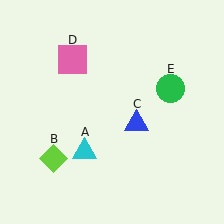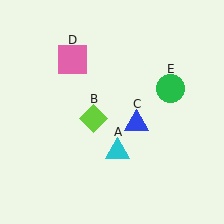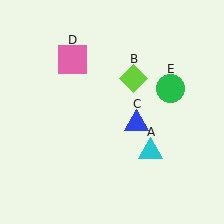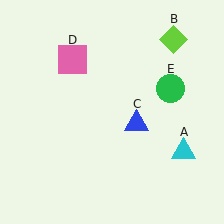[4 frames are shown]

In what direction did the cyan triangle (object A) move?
The cyan triangle (object A) moved right.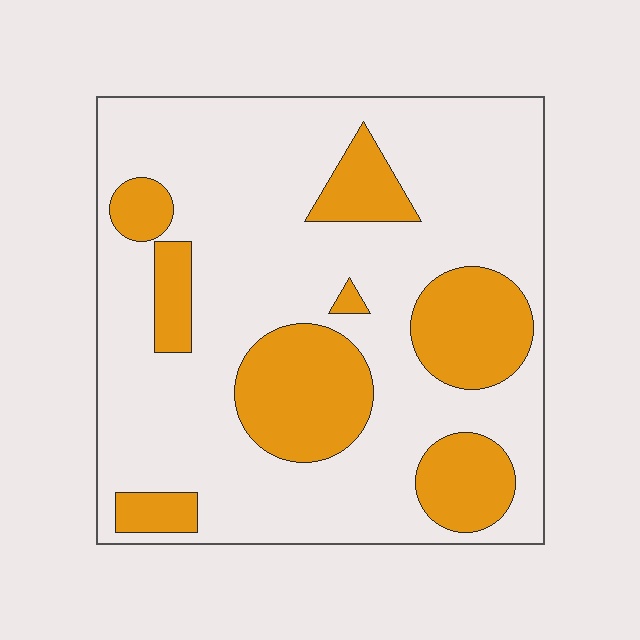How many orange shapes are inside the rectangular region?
8.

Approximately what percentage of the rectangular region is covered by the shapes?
Approximately 25%.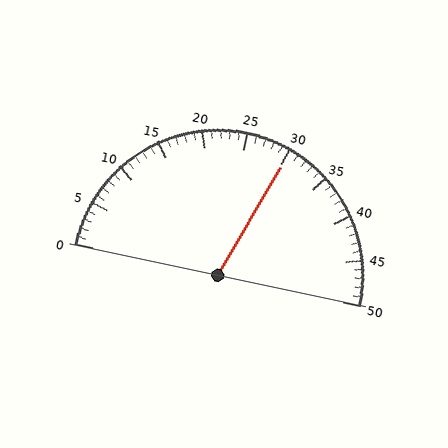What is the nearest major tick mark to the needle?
The nearest major tick mark is 30.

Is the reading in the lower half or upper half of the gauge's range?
The reading is in the upper half of the range (0 to 50).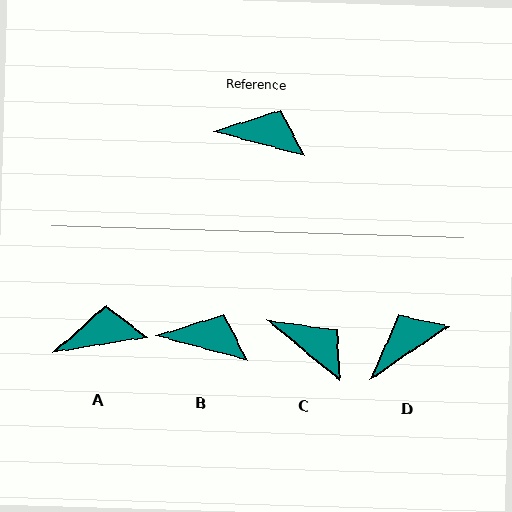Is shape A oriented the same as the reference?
No, it is off by about 25 degrees.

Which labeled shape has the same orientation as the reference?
B.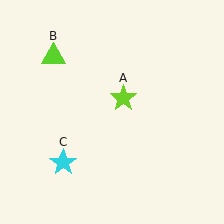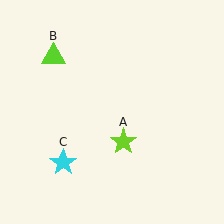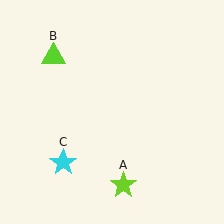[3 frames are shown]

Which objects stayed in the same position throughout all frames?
Lime triangle (object B) and cyan star (object C) remained stationary.